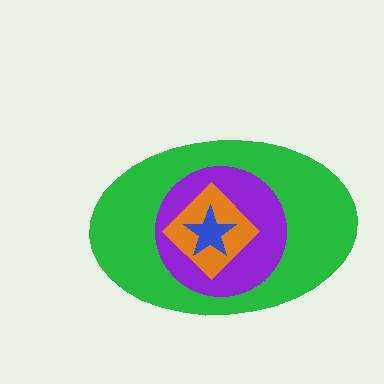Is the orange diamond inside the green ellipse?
Yes.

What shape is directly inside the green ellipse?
The purple circle.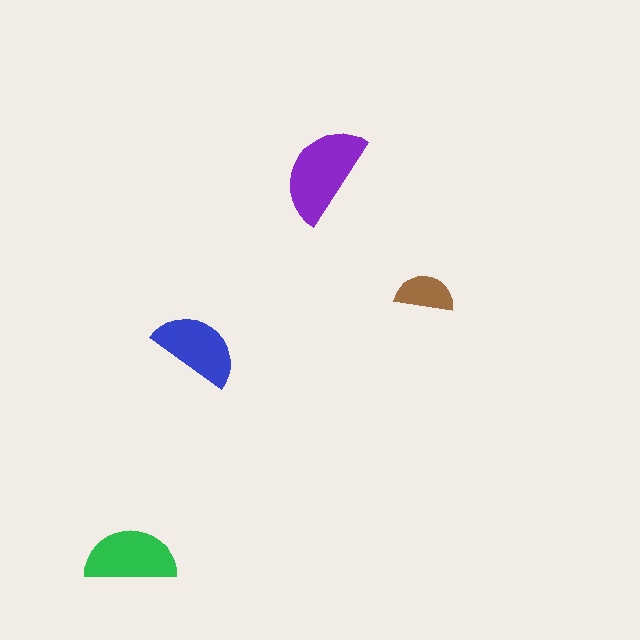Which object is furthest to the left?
The green semicircle is leftmost.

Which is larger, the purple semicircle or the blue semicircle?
The purple one.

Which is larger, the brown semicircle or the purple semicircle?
The purple one.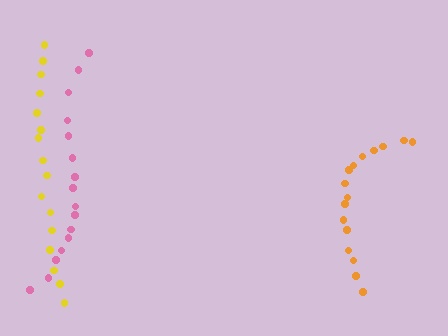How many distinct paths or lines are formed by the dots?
There are 3 distinct paths.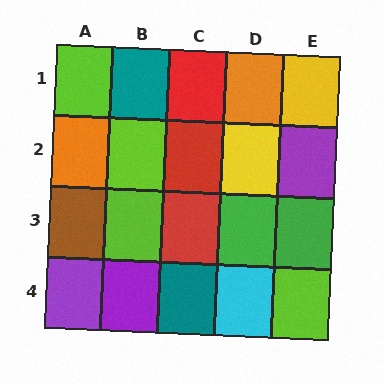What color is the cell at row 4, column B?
Purple.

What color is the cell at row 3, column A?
Brown.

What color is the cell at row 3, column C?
Red.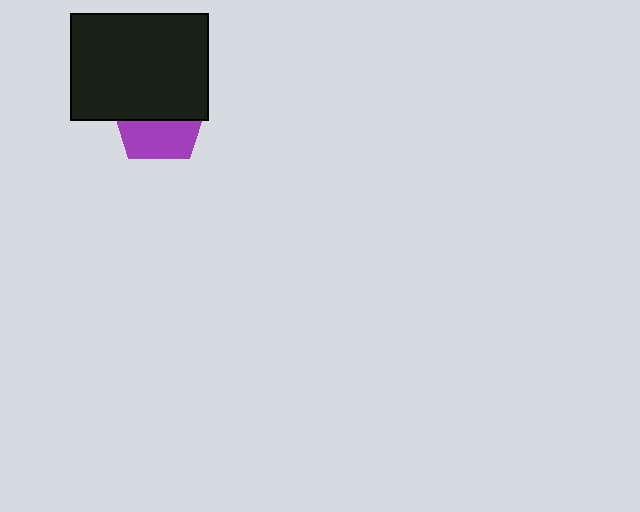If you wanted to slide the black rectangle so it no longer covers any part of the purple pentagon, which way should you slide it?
Slide it up — that is the most direct way to separate the two shapes.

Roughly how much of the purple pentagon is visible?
A small part of it is visible (roughly 43%).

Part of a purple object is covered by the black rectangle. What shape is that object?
It is a pentagon.